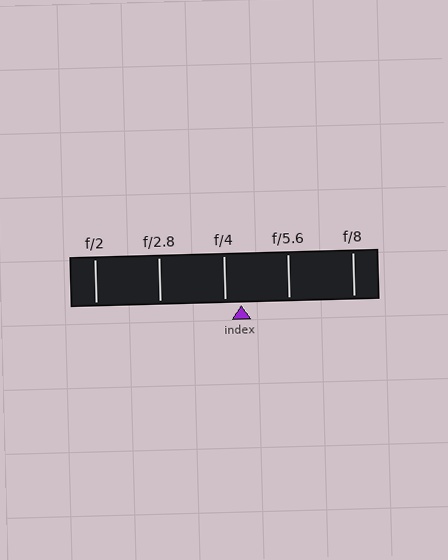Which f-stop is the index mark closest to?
The index mark is closest to f/4.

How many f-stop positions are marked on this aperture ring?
There are 5 f-stop positions marked.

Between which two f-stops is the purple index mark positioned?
The index mark is between f/4 and f/5.6.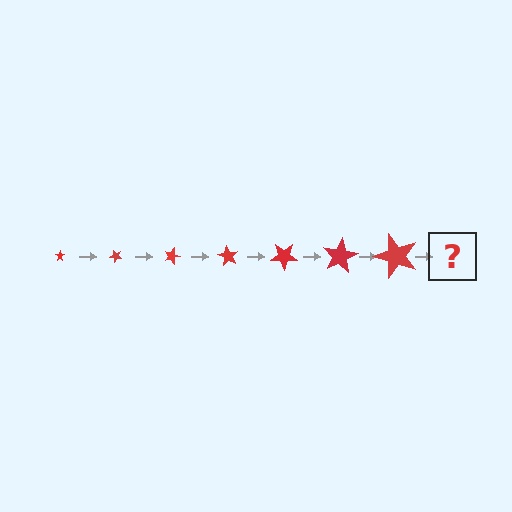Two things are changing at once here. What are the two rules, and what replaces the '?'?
The two rules are that the star grows larger each step and it rotates 45 degrees each step. The '?' should be a star, larger than the previous one and rotated 315 degrees from the start.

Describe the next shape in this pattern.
It should be a star, larger than the previous one and rotated 315 degrees from the start.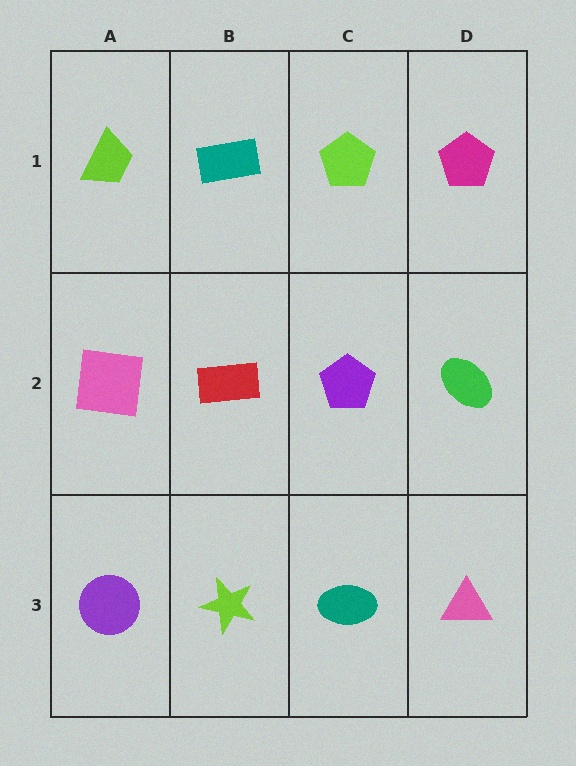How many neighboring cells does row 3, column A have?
2.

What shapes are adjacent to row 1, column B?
A red rectangle (row 2, column B), a lime trapezoid (row 1, column A), a lime pentagon (row 1, column C).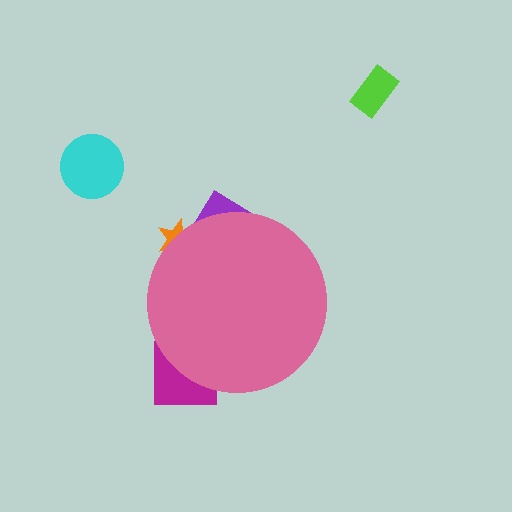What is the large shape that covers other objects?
A pink circle.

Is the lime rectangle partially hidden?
No, the lime rectangle is fully visible.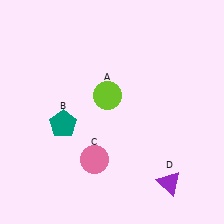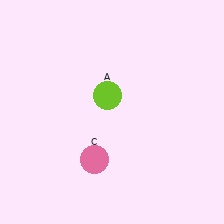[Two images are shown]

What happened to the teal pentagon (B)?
The teal pentagon (B) was removed in Image 2. It was in the bottom-left area of Image 1.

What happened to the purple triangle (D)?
The purple triangle (D) was removed in Image 2. It was in the bottom-right area of Image 1.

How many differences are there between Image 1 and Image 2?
There are 2 differences between the two images.